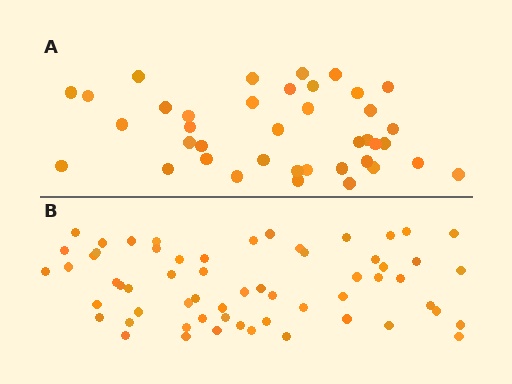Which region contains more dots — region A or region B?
Region B (the bottom region) has more dots.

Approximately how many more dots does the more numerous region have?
Region B has approximately 20 more dots than region A.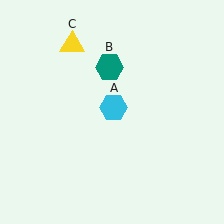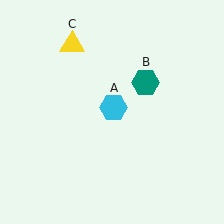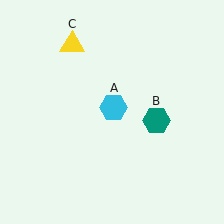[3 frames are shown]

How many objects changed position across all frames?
1 object changed position: teal hexagon (object B).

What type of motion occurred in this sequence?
The teal hexagon (object B) rotated clockwise around the center of the scene.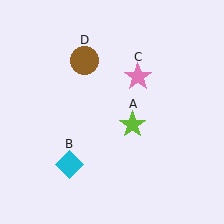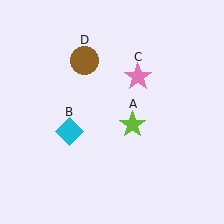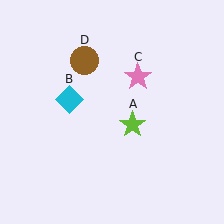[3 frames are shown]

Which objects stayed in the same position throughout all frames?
Lime star (object A) and pink star (object C) and brown circle (object D) remained stationary.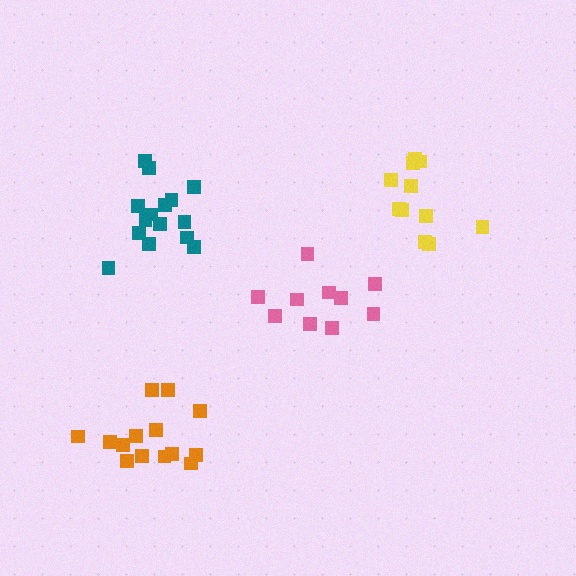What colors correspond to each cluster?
The clusters are colored: orange, pink, yellow, teal.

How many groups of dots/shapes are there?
There are 4 groups.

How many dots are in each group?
Group 1: 14 dots, Group 2: 10 dots, Group 3: 11 dots, Group 4: 15 dots (50 total).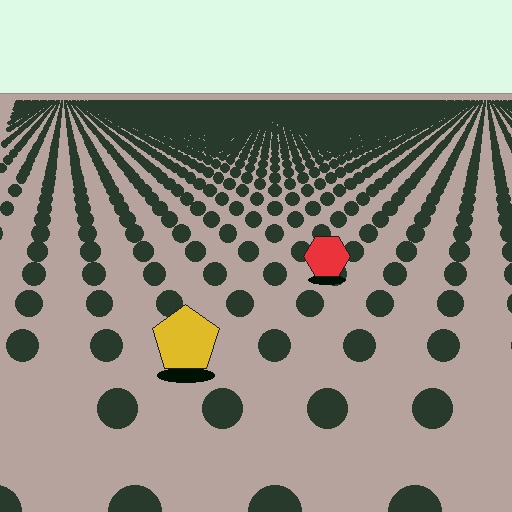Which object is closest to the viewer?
The yellow pentagon is closest. The texture marks near it are larger and more spread out.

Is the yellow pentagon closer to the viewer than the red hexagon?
Yes. The yellow pentagon is closer — you can tell from the texture gradient: the ground texture is coarser near it.